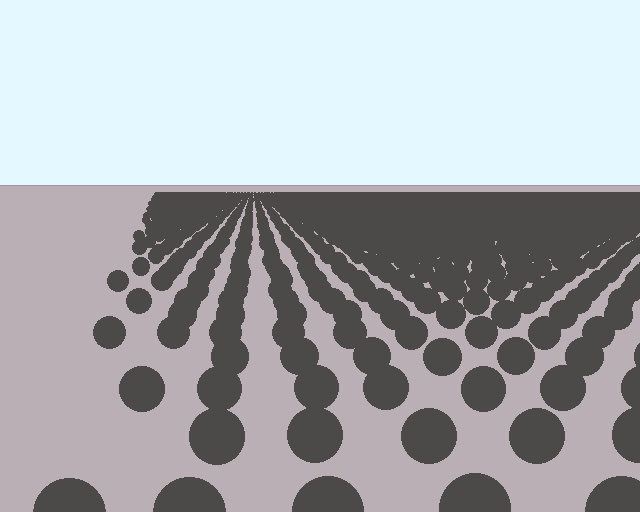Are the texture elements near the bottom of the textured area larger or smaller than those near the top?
Larger. Near the bottom, elements are closer to the viewer and appear at a bigger on-screen size.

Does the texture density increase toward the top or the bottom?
Density increases toward the top.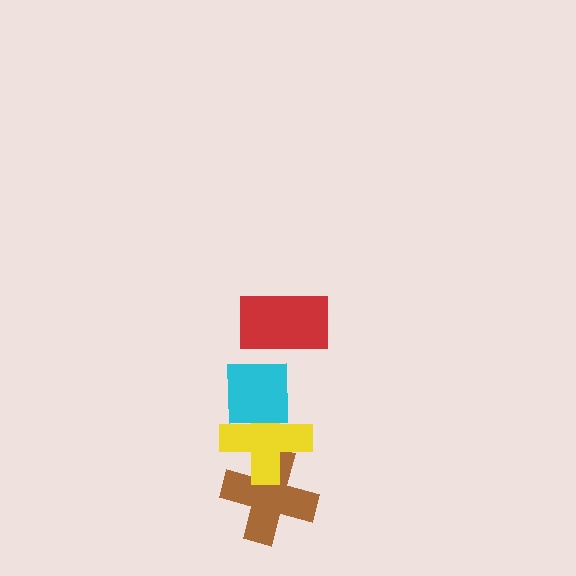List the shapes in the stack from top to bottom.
From top to bottom: the red rectangle, the cyan square, the yellow cross, the brown cross.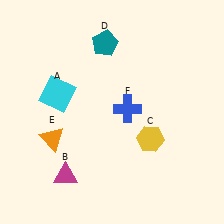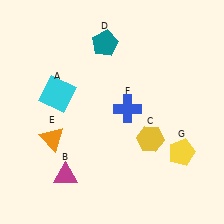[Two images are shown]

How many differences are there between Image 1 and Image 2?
There is 1 difference between the two images.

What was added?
A yellow pentagon (G) was added in Image 2.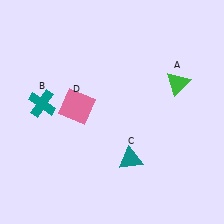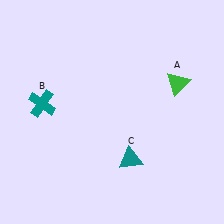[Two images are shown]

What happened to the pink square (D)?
The pink square (D) was removed in Image 2. It was in the top-left area of Image 1.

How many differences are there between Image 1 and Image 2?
There is 1 difference between the two images.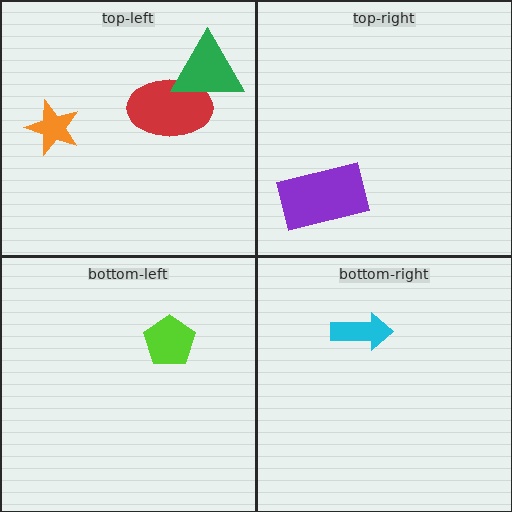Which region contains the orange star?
The top-left region.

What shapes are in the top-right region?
The purple rectangle.